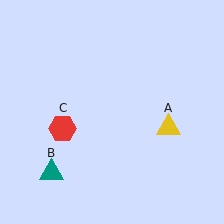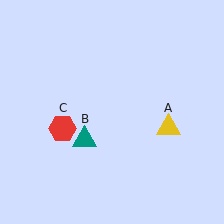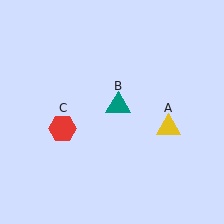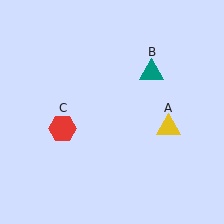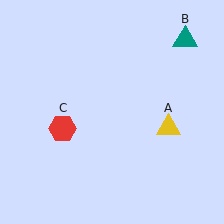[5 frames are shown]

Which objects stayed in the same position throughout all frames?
Yellow triangle (object A) and red hexagon (object C) remained stationary.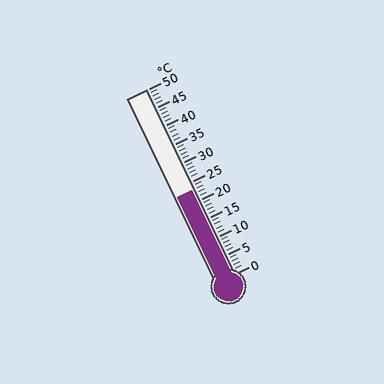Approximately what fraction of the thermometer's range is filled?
The thermometer is filled to approximately 45% of its range.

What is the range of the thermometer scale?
The thermometer scale ranges from 0°C to 50°C.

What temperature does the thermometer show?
The thermometer shows approximately 23°C.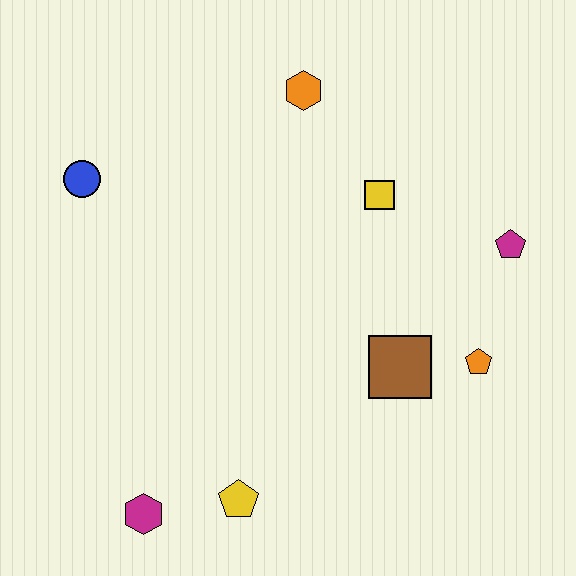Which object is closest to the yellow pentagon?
The magenta hexagon is closest to the yellow pentagon.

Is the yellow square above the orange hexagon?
No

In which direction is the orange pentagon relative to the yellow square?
The orange pentagon is below the yellow square.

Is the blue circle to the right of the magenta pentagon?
No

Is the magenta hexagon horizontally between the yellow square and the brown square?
No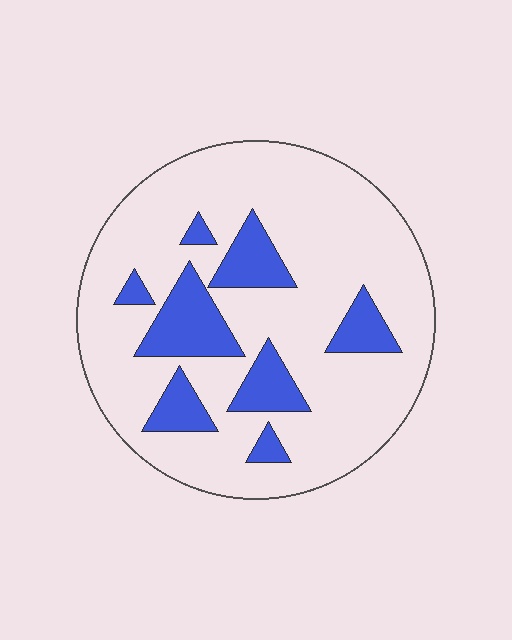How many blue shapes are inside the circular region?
8.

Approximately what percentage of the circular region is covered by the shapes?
Approximately 20%.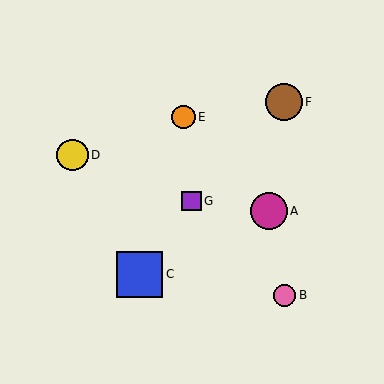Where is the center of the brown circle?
The center of the brown circle is at (284, 102).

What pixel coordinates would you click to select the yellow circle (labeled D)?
Click at (72, 155) to select the yellow circle D.